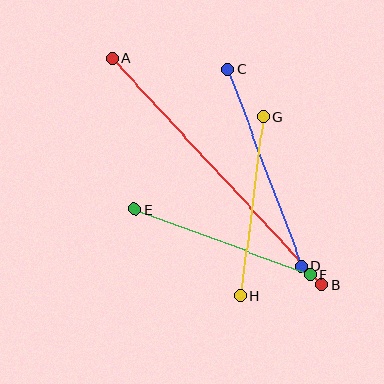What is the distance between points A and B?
The distance is approximately 309 pixels.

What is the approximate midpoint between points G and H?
The midpoint is at approximately (252, 206) pixels.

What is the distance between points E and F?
The distance is approximately 188 pixels.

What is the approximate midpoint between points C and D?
The midpoint is at approximately (265, 168) pixels.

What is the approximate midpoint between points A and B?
The midpoint is at approximately (217, 172) pixels.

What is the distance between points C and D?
The distance is approximately 210 pixels.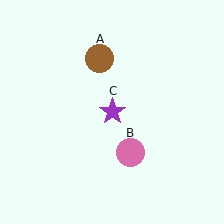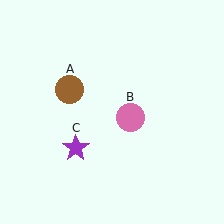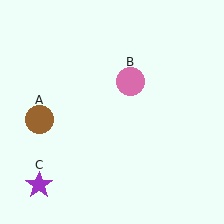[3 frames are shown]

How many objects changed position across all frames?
3 objects changed position: brown circle (object A), pink circle (object B), purple star (object C).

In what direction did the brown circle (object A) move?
The brown circle (object A) moved down and to the left.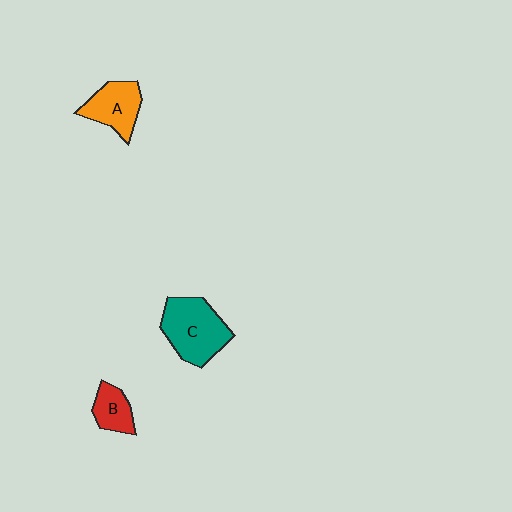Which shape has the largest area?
Shape C (teal).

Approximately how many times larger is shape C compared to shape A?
Approximately 1.4 times.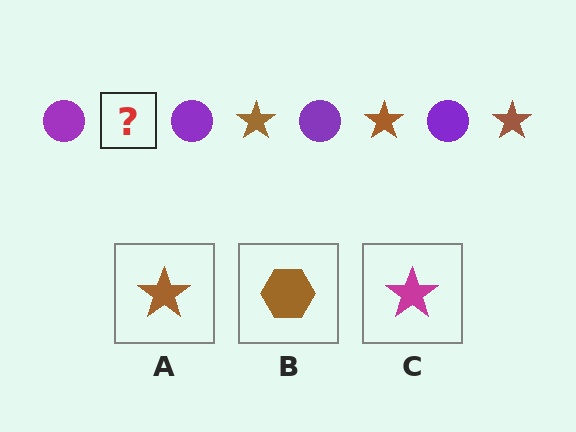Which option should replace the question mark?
Option A.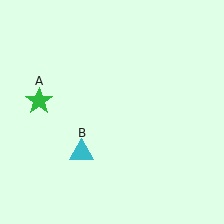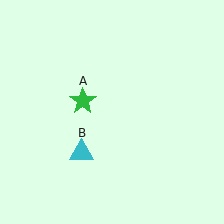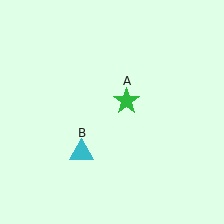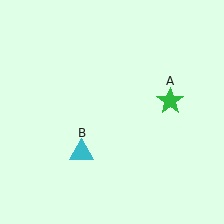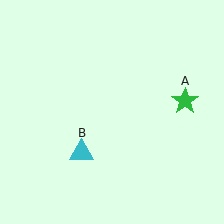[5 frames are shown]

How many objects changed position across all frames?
1 object changed position: green star (object A).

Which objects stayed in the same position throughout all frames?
Cyan triangle (object B) remained stationary.